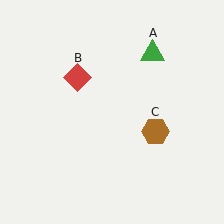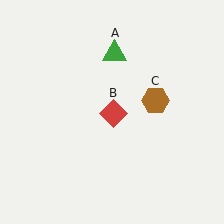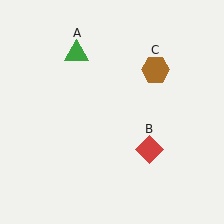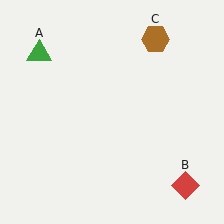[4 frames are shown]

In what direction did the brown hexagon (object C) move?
The brown hexagon (object C) moved up.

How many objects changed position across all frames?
3 objects changed position: green triangle (object A), red diamond (object B), brown hexagon (object C).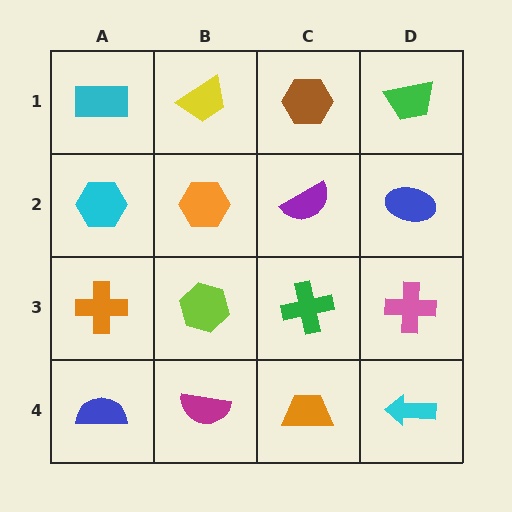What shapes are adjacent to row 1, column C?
A purple semicircle (row 2, column C), a yellow trapezoid (row 1, column B), a green trapezoid (row 1, column D).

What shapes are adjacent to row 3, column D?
A blue ellipse (row 2, column D), a cyan arrow (row 4, column D), a green cross (row 3, column C).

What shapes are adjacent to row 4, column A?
An orange cross (row 3, column A), a magenta semicircle (row 4, column B).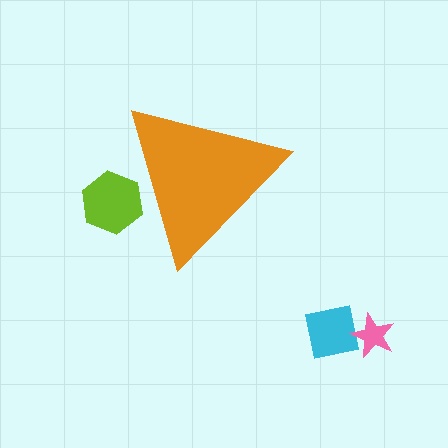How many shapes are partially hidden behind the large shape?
1 shape is partially hidden.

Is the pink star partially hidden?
No, the pink star is fully visible.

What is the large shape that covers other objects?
An orange triangle.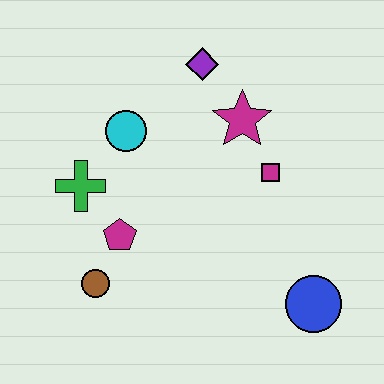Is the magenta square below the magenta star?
Yes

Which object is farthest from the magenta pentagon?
The blue circle is farthest from the magenta pentagon.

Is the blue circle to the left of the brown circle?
No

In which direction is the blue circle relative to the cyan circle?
The blue circle is to the right of the cyan circle.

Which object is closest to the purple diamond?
The magenta star is closest to the purple diamond.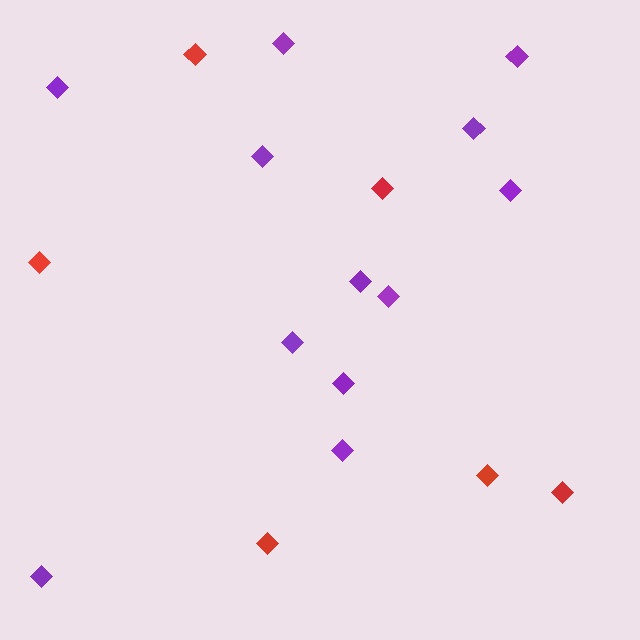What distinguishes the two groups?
There are 2 groups: one group of purple diamonds (12) and one group of red diamonds (6).